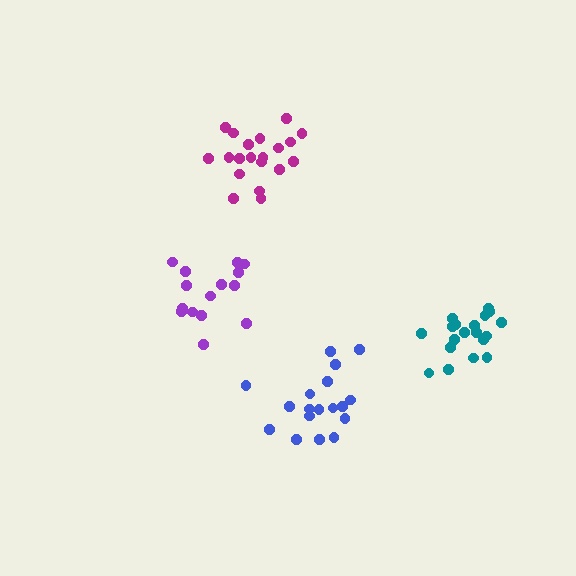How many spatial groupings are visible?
There are 4 spatial groupings.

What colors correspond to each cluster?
The clusters are colored: teal, magenta, purple, blue.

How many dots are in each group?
Group 1: 19 dots, Group 2: 20 dots, Group 3: 15 dots, Group 4: 19 dots (73 total).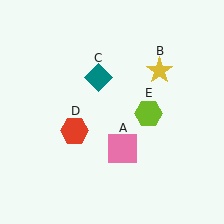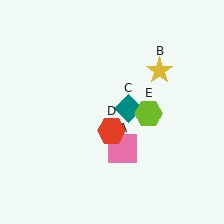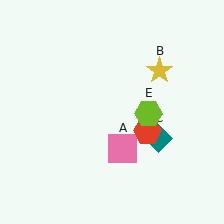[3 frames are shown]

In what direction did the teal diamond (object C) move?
The teal diamond (object C) moved down and to the right.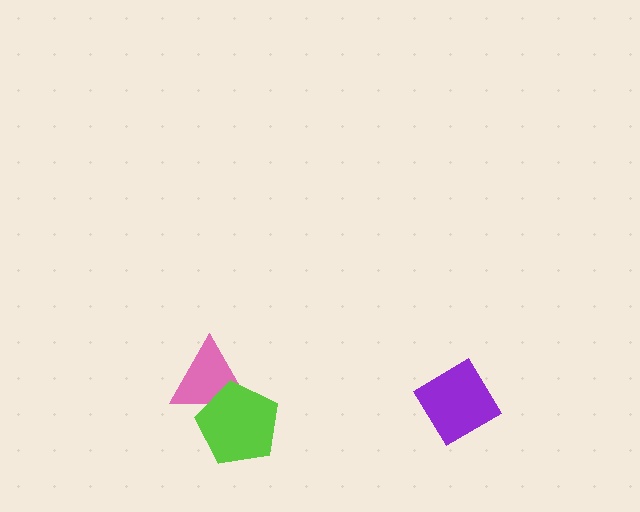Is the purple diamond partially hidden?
No, no other shape covers it.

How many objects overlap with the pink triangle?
1 object overlaps with the pink triangle.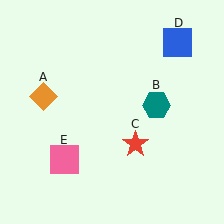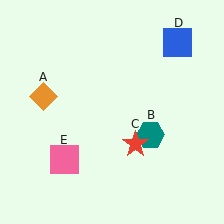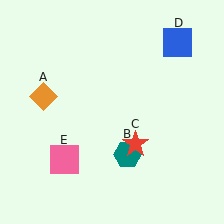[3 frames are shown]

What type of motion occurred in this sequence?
The teal hexagon (object B) rotated clockwise around the center of the scene.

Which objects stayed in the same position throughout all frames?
Orange diamond (object A) and red star (object C) and blue square (object D) and pink square (object E) remained stationary.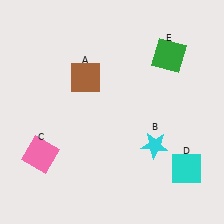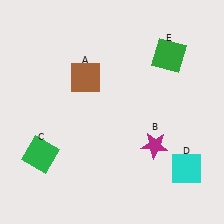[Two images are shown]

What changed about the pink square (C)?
In Image 1, C is pink. In Image 2, it changed to green.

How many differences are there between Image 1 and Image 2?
There are 2 differences between the two images.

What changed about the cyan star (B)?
In Image 1, B is cyan. In Image 2, it changed to magenta.